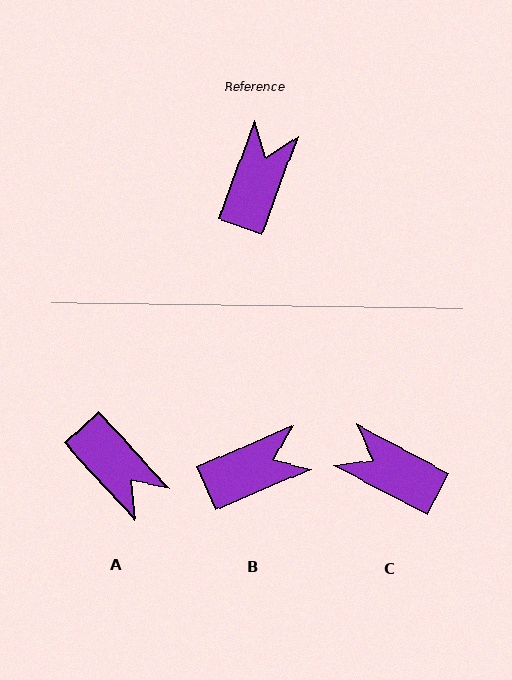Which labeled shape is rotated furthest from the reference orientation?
A, about 117 degrees away.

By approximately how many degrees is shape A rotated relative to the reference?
Approximately 117 degrees clockwise.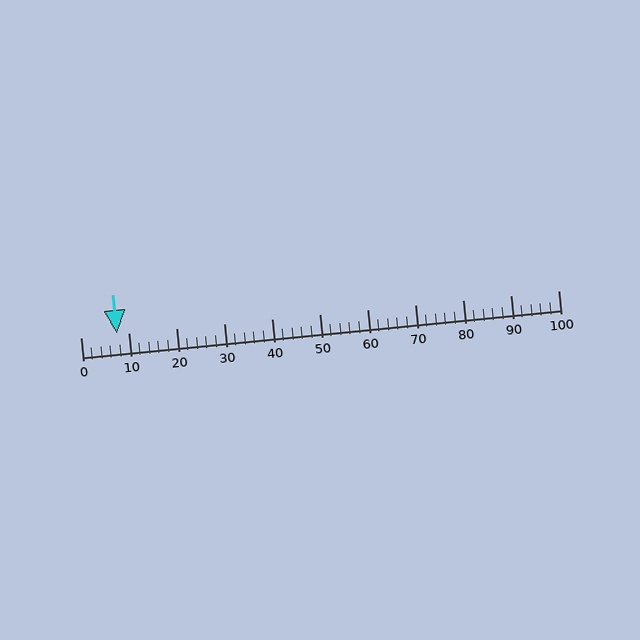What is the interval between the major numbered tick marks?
The major tick marks are spaced 10 units apart.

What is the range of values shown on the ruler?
The ruler shows values from 0 to 100.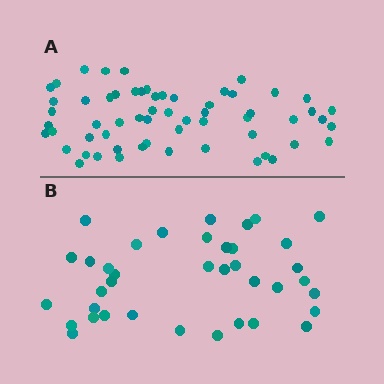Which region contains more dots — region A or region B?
Region A (the top region) has more dots.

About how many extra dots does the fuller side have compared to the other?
Region A has approximately 20 more dots than region B.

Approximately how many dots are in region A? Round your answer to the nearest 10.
About 60 dots.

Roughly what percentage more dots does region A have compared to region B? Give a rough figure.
About 60% more.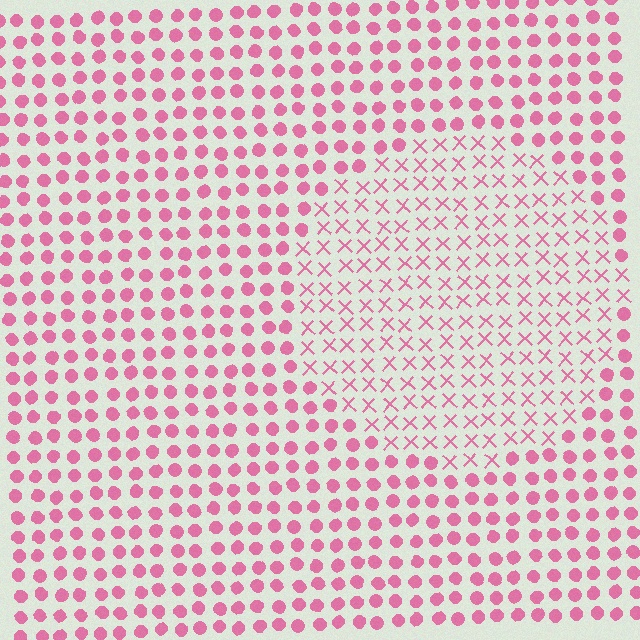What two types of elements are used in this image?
The image uses X marks inside the circle region and circles outside it.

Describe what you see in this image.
The image is filled with small pink elements arranged in a uniform grid. A circle-shaped region contains X marks, while the surrounding area contains circles. The boundary is defined purely by the change in element shape.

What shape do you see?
I see a circle.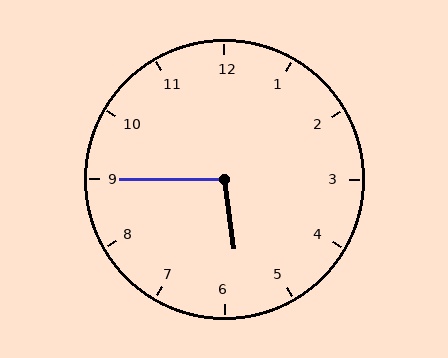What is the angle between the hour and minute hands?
Approximately 98 degrees.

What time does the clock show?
5:45.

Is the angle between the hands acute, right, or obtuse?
It is obtuse.